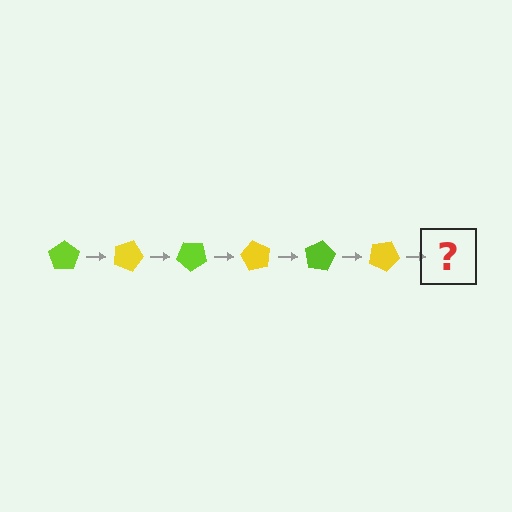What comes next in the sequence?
The next element should be a lime pentagon, rotated 120 degrees from the start.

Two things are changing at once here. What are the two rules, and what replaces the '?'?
The two rules are that it rotates 20 degrees each step and the color cycles through lime and yellow. The '?' should be a lime pentagon, rotated 120 degrees from the start.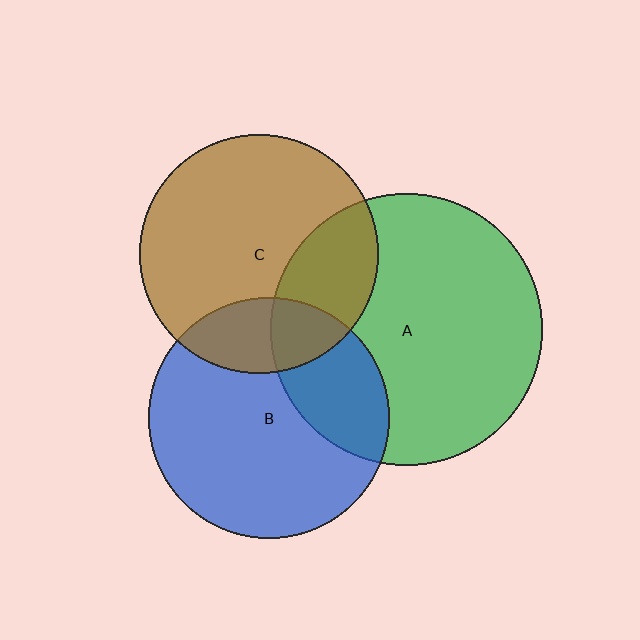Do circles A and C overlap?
Yes.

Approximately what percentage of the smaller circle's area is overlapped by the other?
Approximately 25%.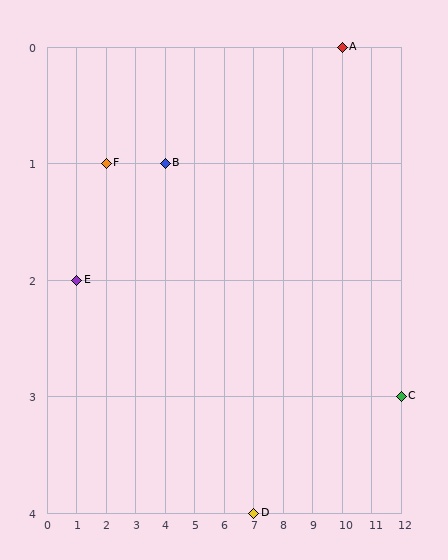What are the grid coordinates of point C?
Point C is at grid coordinates (12, 3).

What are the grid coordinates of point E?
Point E is at grid coordinates (1, 2).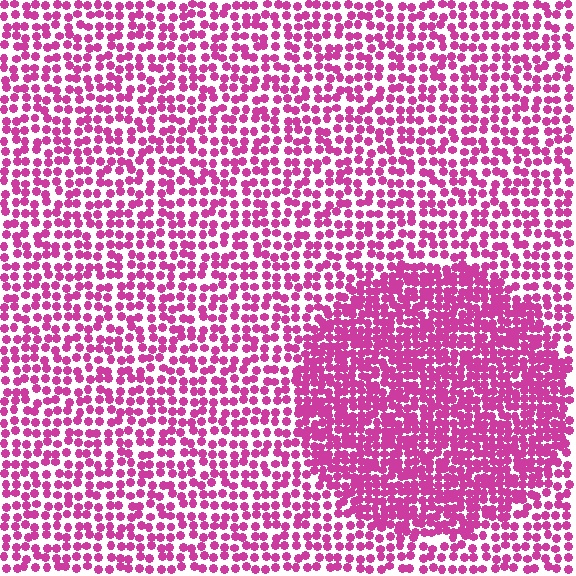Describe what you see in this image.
The image contains small magenta elements arranged at two different densities. A circle-shaped region is visible where the elements are more densely packed than the surrounding area.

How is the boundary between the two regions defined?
The boundary is defined by a change in element density (approximately 1.8x ratio). All elements are the same color, size, and shape.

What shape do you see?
I see a circle.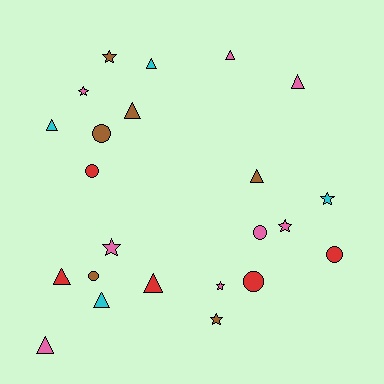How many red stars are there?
There are no red stars.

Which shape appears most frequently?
Triangle, with 10 objects.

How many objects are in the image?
There are 23 objects.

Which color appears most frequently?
Pink, with 8 objects.